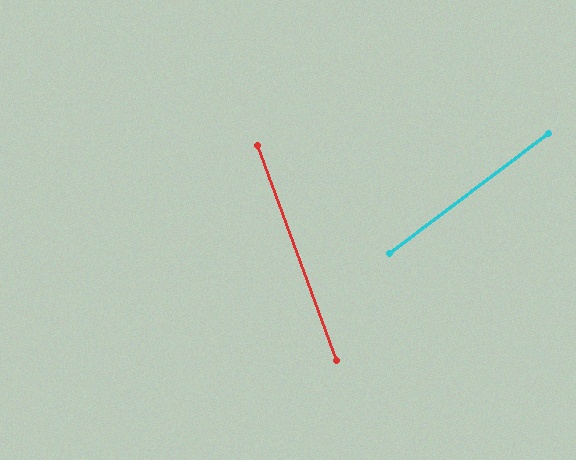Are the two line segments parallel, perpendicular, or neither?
Neither parallel nor perpendicular — they differ by about 73°.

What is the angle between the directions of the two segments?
Approximately 73 degrees.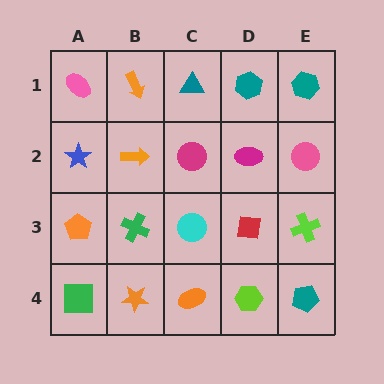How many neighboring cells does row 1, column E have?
2.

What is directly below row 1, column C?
A magenta circle.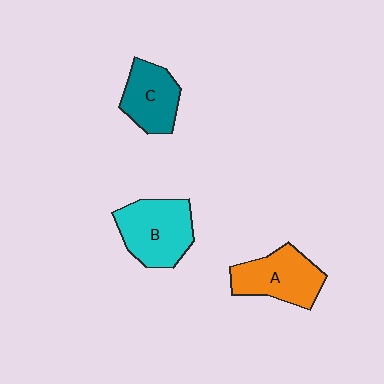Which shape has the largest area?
Shape B (cyan).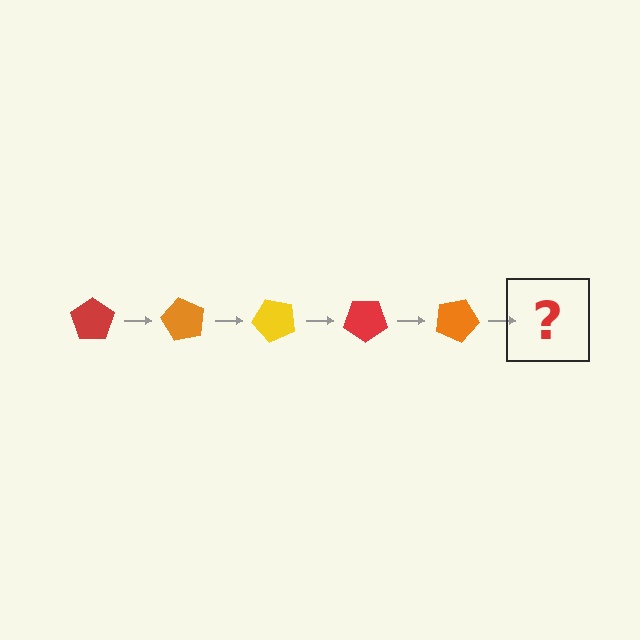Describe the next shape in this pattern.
It should be a yellow pentagon, rotated 300 degrees from the start.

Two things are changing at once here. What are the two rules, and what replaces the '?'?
The two rules are that it rotates 60 degrees each step and the color cycles through red, orange, and yellow. The '?' should be a yellow pentagon, rotated 300 degrees from the start.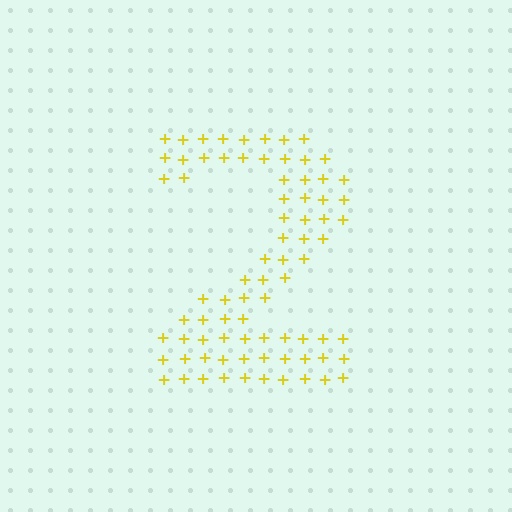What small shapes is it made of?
It is made of small plus signs.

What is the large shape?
The large shape is the digit 2.